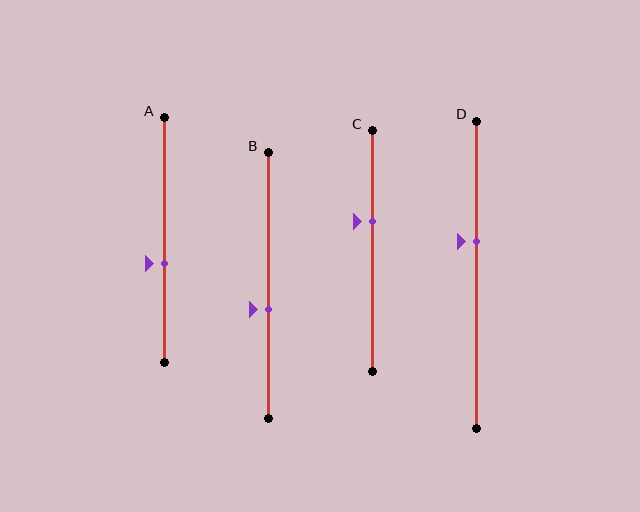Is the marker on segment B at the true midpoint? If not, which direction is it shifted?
No, the marker on segment B is shifted downward by about 9% of the segment length.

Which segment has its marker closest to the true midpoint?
Segment B has its marker closest to the true midpoint.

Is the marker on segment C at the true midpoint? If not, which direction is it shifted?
No, the marker on segment C is shifted upward by about 12% of the segment length.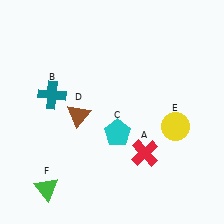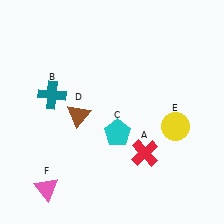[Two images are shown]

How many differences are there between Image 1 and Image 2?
There is 1 difference between the two images.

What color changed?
The triangle (F) changed from green in Image 1 to pink in Image 2.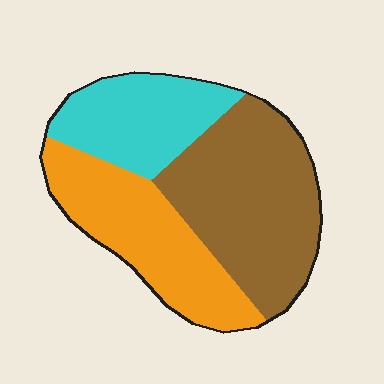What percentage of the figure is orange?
Orange covers around 30% of the figure.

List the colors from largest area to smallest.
From largest to smallest: brown, orange, cyan.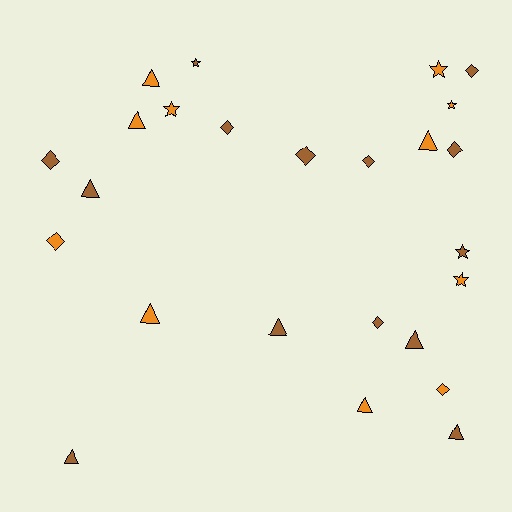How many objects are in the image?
There are 25 objects.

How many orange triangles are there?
There are 5 orange triangles.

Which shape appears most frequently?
Triangle, with 10 objects.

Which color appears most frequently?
Brown, with 14 objects.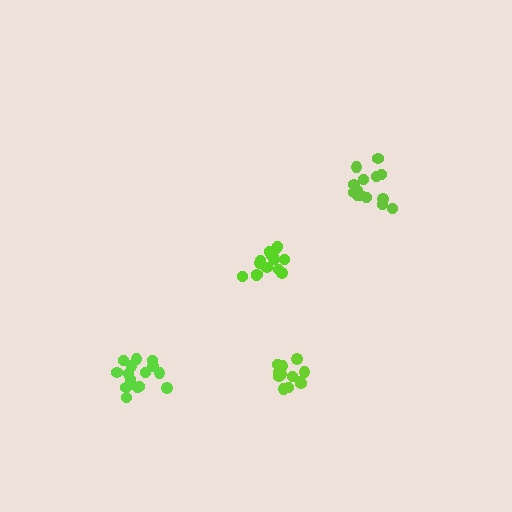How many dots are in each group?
Group 1: 12 dots, Group 2: 14 dots, Group 3: 14 dots, Group 4: 16 dots (56 total).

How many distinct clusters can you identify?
There are 4 distinct clusters.